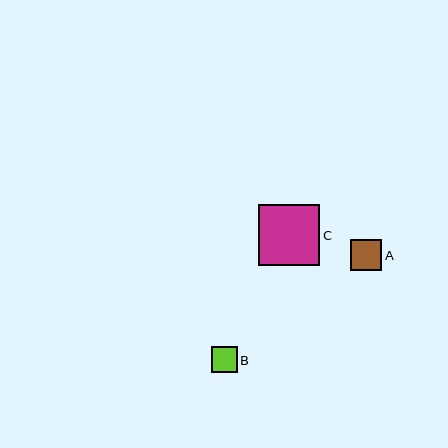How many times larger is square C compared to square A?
Square C is approximately 2.0 times the size of square A.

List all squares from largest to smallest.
From largest to smallest: C, A, B.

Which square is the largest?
Square C is the largest with a size of approximately 61 pixels.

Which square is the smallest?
Square B is the smallest with a size of approximately 26 pixels.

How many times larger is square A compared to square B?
Square A is approximately 1.2 times the size of square B.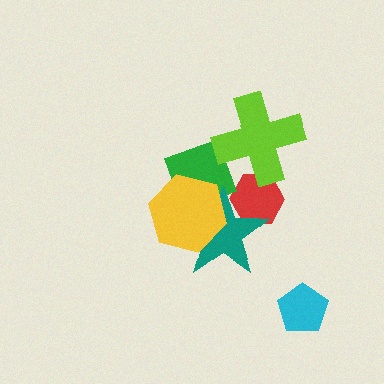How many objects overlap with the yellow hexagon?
2 objects overlap with the yellow hexagon.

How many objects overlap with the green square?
2 objects overlap with the green square.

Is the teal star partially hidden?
Yes, it is partially covered by another shape.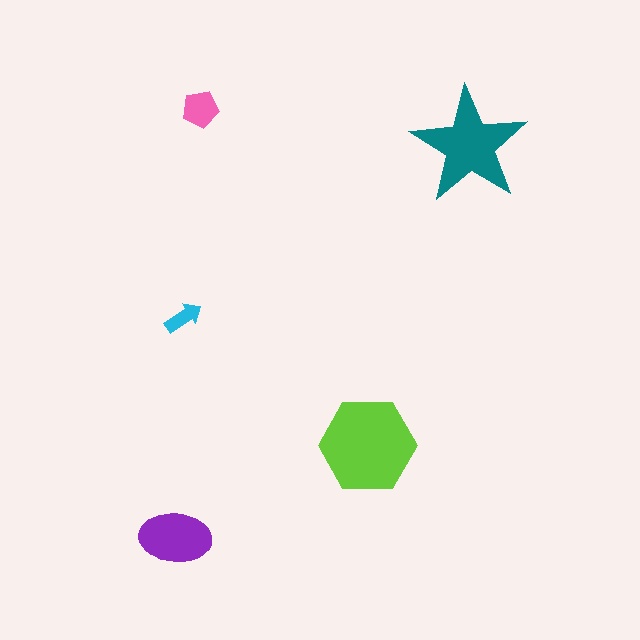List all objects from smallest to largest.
The cyan arrow, the pink pentagon, the purple ellipse, the teal star, the lime hexagon.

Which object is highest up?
The pink pentagon is topmost.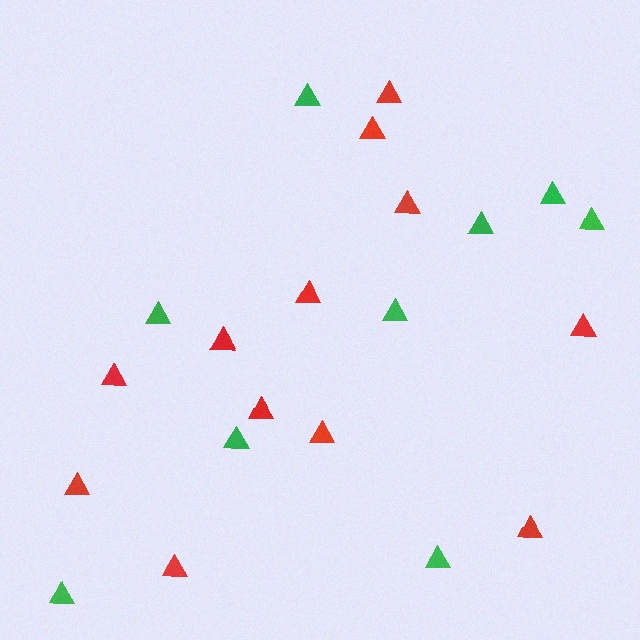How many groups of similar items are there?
There are 2 groups: one group of red triangles (12) and one group of green triangles (9).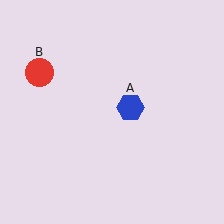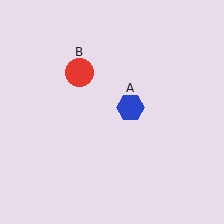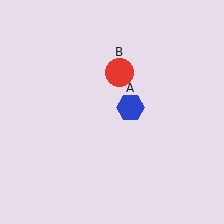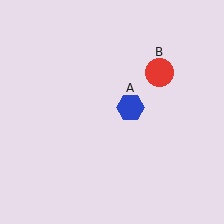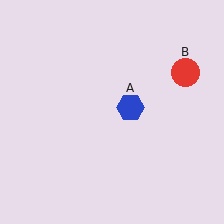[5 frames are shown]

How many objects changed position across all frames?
1 object changed position: red circle (object B).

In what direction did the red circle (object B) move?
The red circle (object B) moved right.